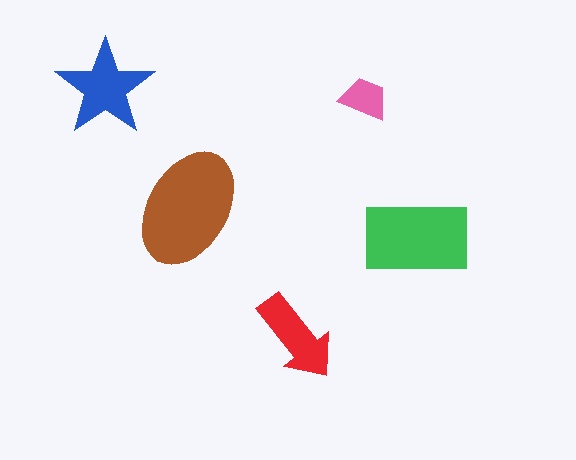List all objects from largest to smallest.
The brown ellipse, the green rectangle, the blue star, the red arrow, the pink trapezoid.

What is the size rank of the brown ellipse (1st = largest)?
1st.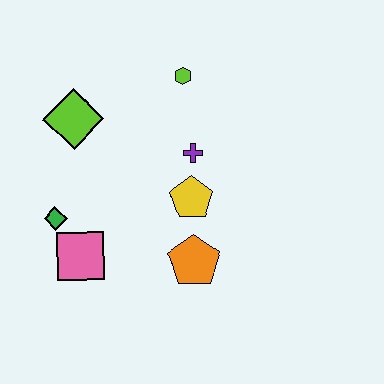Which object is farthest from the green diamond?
The lime hexagon is farthest from the green diamond.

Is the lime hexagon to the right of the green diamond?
Yes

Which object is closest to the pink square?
The green diamond is closest to the pink square.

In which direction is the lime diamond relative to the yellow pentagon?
The lime diamond is to the left of the yellow pentagon.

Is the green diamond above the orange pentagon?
Yes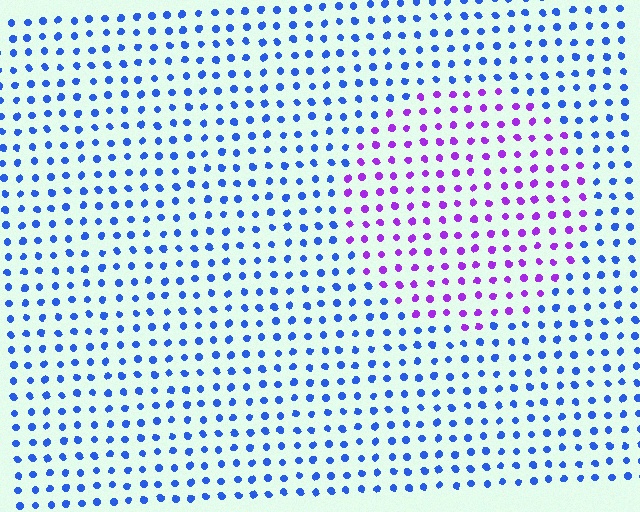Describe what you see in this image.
The image is filled with small blue elements in a uniform arrangement. A circle-shaped region is visible where the elements are tinted to a slightly different hue, forming a subtle color boundary.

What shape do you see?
I see a circle.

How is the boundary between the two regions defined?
The boundary is defined purely by a slight shift in hue (about 57 degrees). Spacing, size, and orientation are identical on both sides.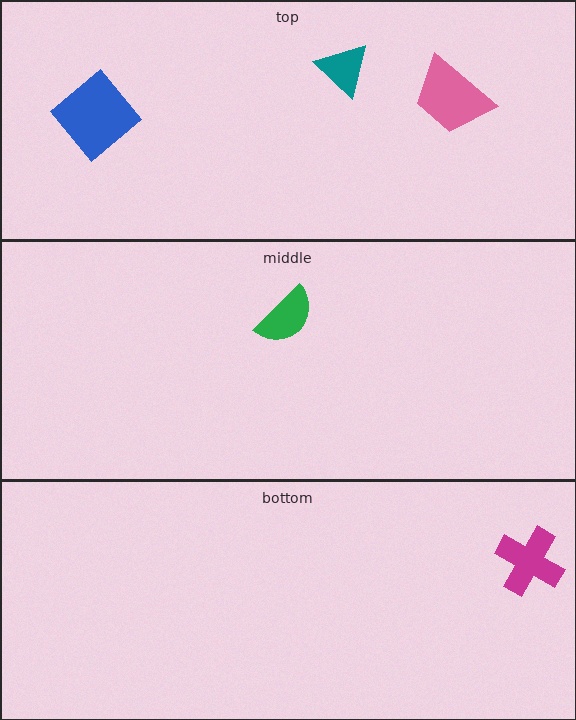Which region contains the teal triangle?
The top region.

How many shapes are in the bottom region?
1.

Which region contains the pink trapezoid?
The top region.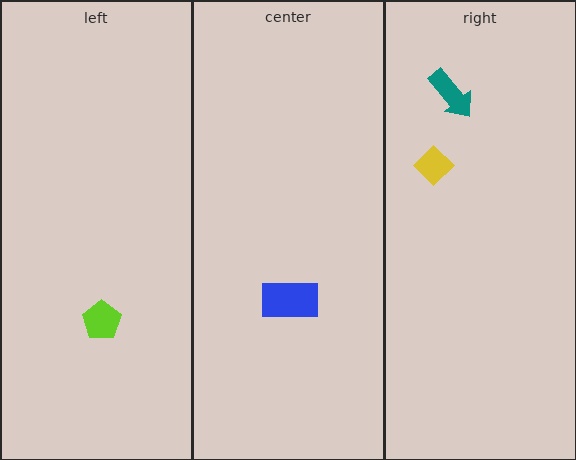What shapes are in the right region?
The teal arrow, the yellow diamond.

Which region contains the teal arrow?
The right region.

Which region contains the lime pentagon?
The left region.